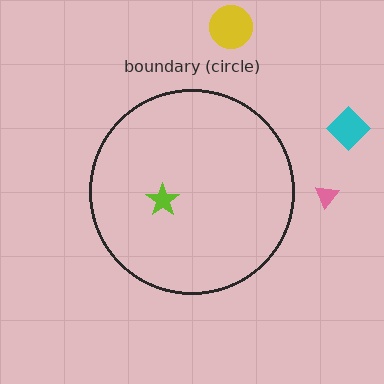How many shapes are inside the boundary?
1 inside, 3 outside.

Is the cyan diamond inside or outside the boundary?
Outside.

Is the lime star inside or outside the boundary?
Inside.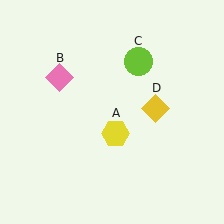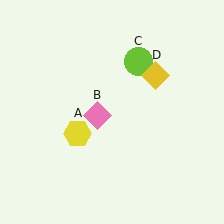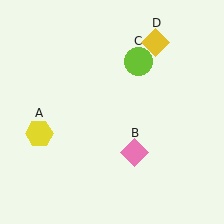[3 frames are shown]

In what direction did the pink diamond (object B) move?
The pink diamond (object B) moved down and to the right.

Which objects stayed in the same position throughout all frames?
Lime circle (object C) remained stationary.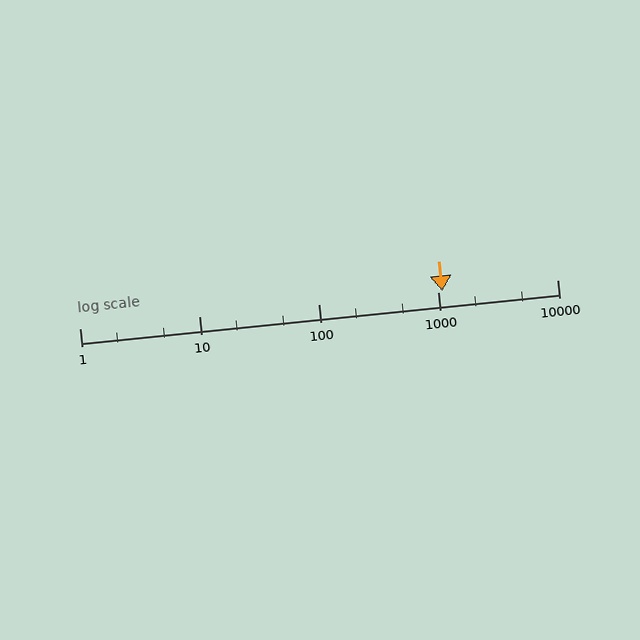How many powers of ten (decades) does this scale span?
The scale spans 4 decades, from 1 to 10000.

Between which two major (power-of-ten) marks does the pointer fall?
The pointer is between 1000 and 10000.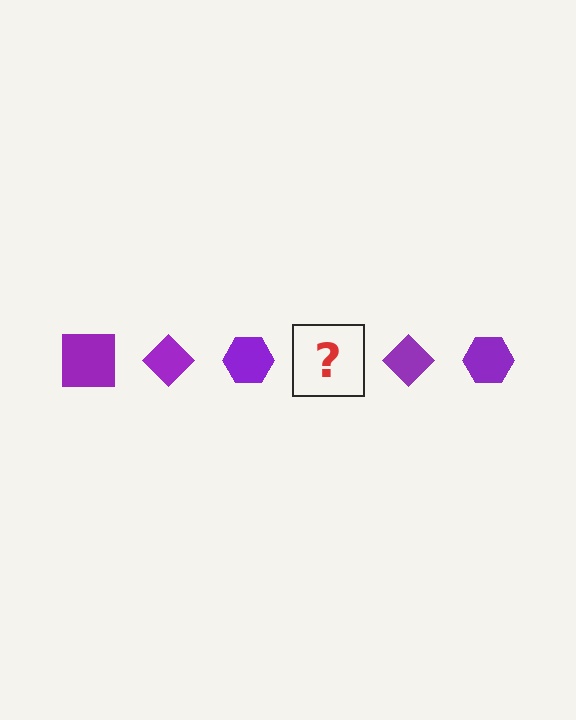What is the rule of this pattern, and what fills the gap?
The rule is that the pattern cycles through square, diamond, hexagon shapes in purple. The gap should be filled with a purple square.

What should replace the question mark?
The question mark should be replaced with a purple square.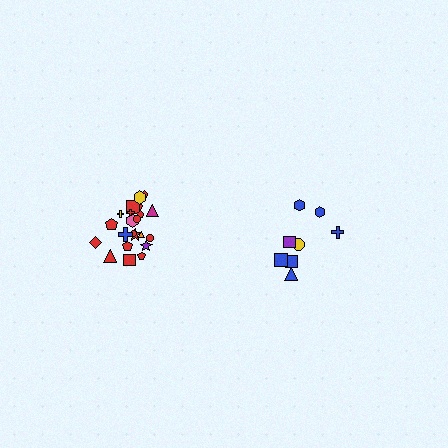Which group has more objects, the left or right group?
The left group.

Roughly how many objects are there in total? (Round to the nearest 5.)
Roughly 30 objects in total.